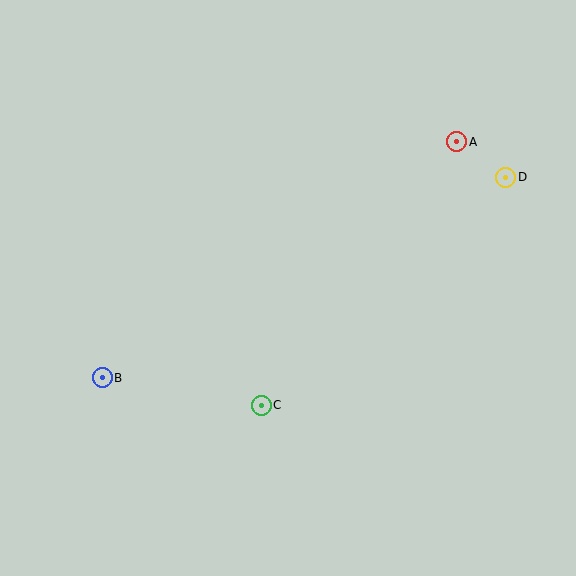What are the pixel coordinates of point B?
Point B is at (102, 378).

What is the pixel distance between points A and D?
The distance between A and D is 61 pixels.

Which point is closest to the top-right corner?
Point A is closest to the top-right corner.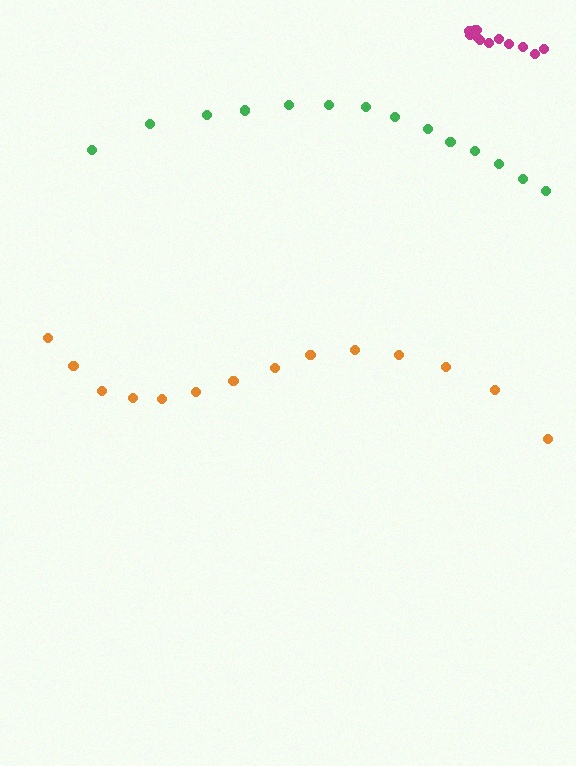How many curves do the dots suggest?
There are 3 distinct paths.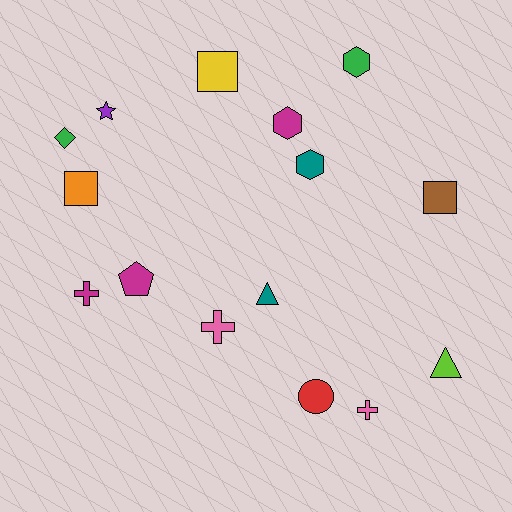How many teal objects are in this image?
There are 2 teal objects.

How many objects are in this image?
There are 15 objects.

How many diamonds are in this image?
There is 1 diamond.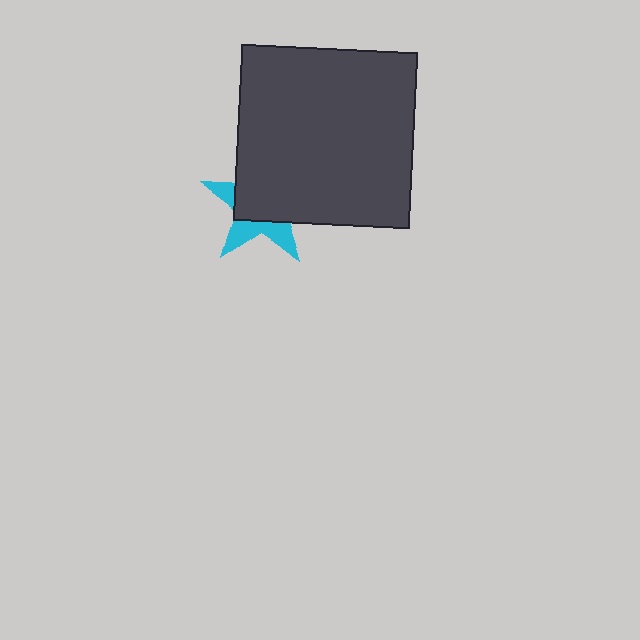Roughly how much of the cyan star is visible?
A small part of it is visible (roughly 36%).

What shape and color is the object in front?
The object in front is a dark gray square.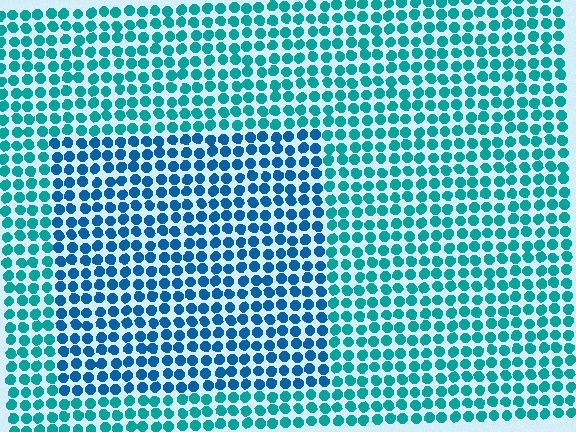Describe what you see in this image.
The image is filled with small teal elements in a uniform arrangement. A rectangle-shaped region is visible where the elements are tinted to a slightly different hue, forming a subtle color boundary.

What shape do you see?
I see a rectangle.